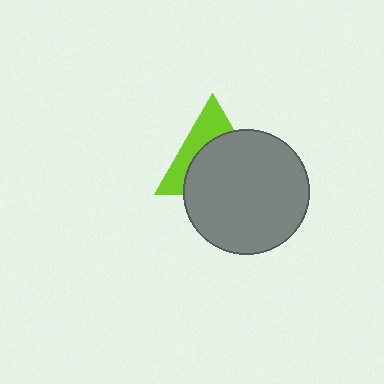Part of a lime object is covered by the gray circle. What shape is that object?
It is a triangle.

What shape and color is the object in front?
The object in front is a gray circle.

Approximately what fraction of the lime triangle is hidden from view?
Roughly 62% of the lime triangle is hidden behind the gray circle.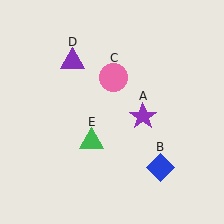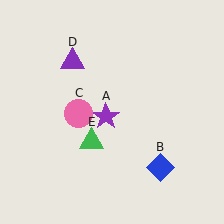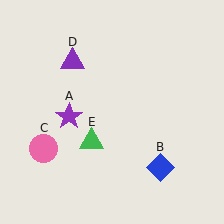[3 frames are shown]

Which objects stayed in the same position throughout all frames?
Blue diamond (object B) and purple triangle (object D) and green triangle (object E) remained stationary.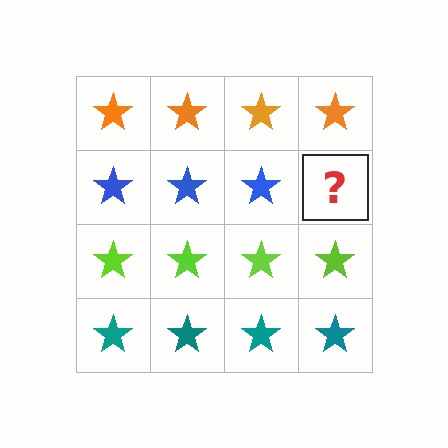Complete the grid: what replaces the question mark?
The question mark should be replaced with a blue star.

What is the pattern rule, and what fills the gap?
The rule is that each row has a consistent color. The gap should be filled with a blue star.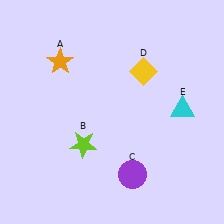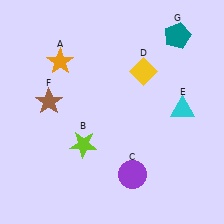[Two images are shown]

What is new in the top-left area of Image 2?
A brown star (F) was added in the top-left area of Image 2.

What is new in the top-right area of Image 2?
A teal pentagon (G) was added in the top-right area of Image 2.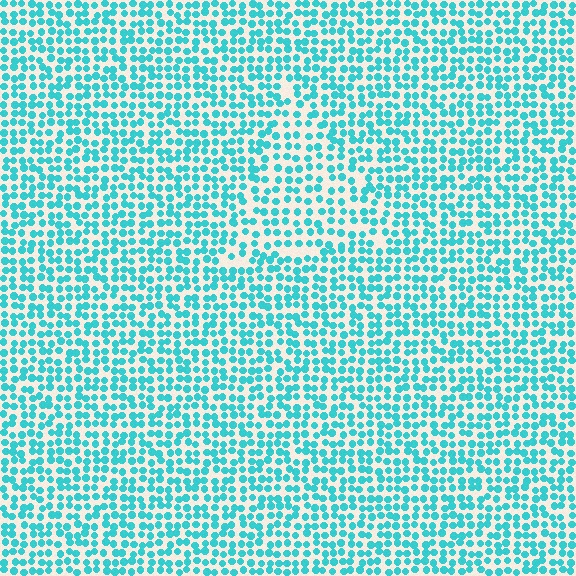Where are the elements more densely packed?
The elements are more densely packed outside the triangle boundary.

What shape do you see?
I see a triangle.